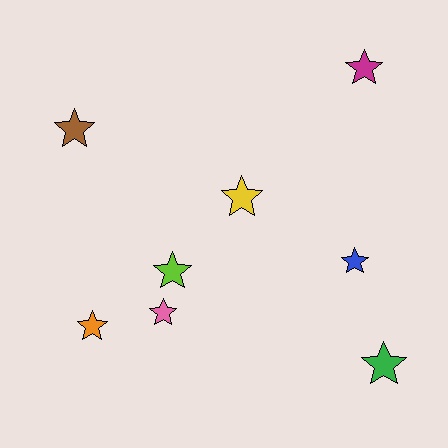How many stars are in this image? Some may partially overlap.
There are 8 stars.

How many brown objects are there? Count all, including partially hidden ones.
There is 1 brown object.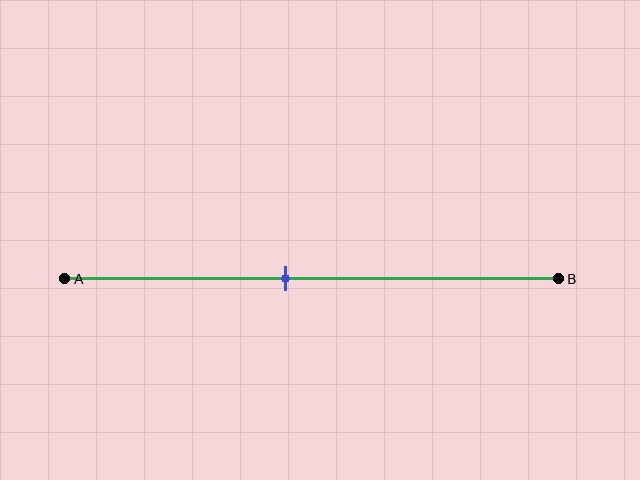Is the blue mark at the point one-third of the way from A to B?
No, the mark is at about 45% from A, not at the 33% one-third point.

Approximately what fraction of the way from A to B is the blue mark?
The blue mark is approximately 45% of the way from A to B.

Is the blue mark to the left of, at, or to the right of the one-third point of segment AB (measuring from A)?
The blue mark is to the right of the one-third point of segment AB.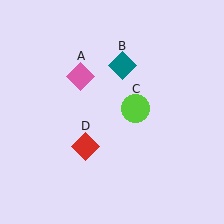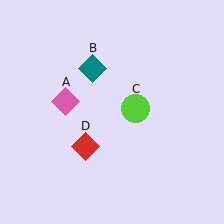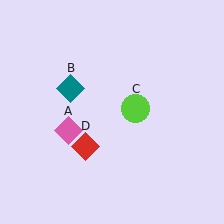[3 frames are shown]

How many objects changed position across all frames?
2 objects changed position: pink diamond (object A), teal diamond (object B).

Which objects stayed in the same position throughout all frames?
Lime circle (object C) and red diamond (object D) remained stationary.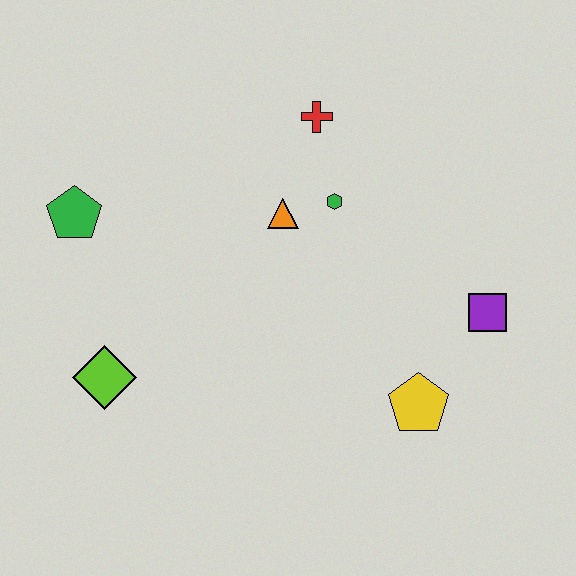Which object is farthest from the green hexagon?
The lime diamond is farthest from the green hexagon.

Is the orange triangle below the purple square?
No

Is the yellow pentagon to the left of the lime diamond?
No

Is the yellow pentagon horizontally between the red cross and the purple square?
Yes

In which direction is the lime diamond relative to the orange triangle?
The lime diamond is to the left of the orange triangle.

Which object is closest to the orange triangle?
The green hexagon is closest to the orange triangle.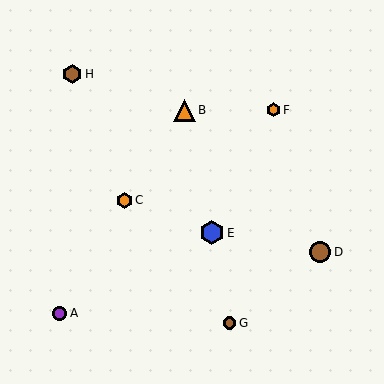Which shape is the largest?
The blue hexagon (labeled E) is the largest.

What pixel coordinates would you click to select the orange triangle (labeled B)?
Click at (184, 110) to select the orange triangle B.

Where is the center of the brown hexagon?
The center of the brown hexagon is at (72, 74).